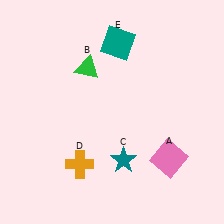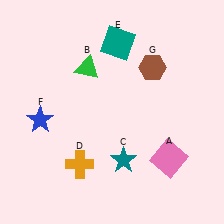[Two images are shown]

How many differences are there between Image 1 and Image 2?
There are 2 differences between the two images.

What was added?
A blue star (F), a brown hexagon (G) were added in Image 2.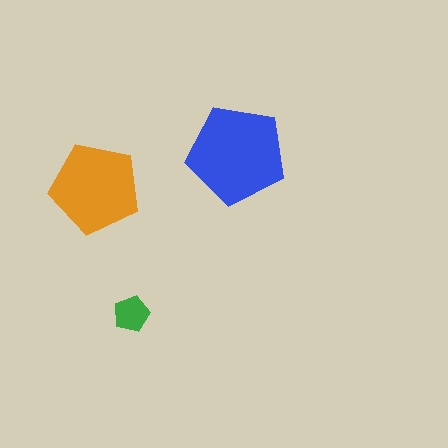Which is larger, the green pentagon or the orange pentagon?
The orange one.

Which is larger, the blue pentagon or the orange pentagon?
The blue one.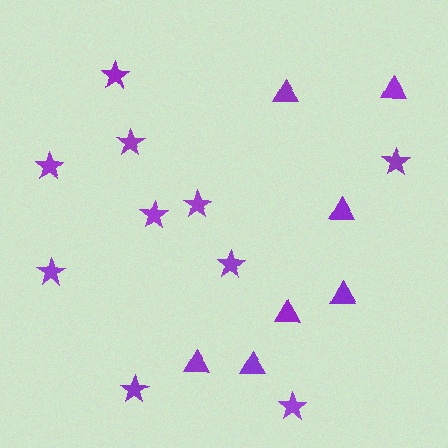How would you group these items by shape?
There are 2 groups: one group of stars (10) and one group of triangles (7).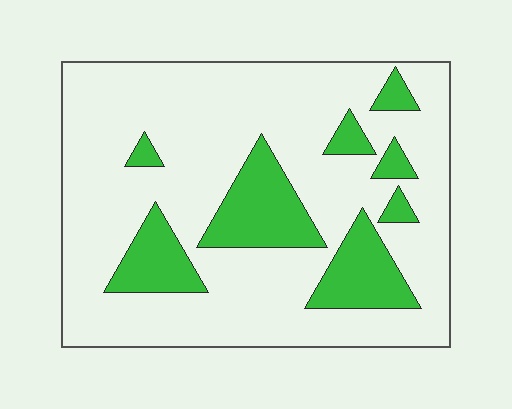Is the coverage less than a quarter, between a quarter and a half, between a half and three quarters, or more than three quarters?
Less than a quarter.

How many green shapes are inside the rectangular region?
8.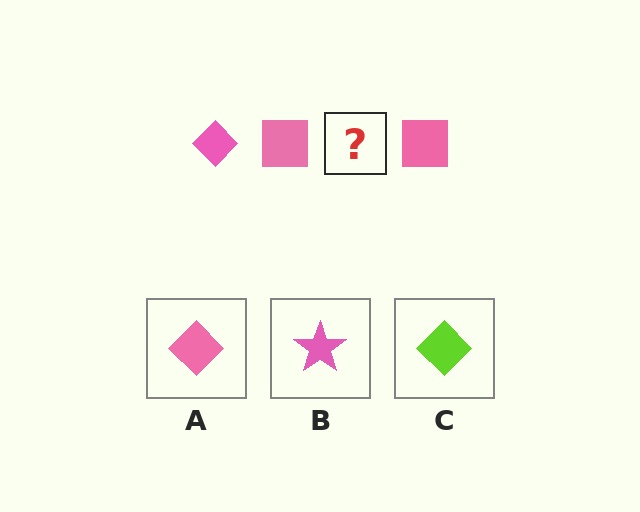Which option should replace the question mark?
Option A.